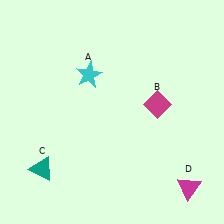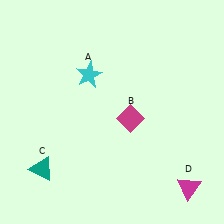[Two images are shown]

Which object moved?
The magenta diamond (B) moved left.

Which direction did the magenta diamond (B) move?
The magenta diamond (B) moved left.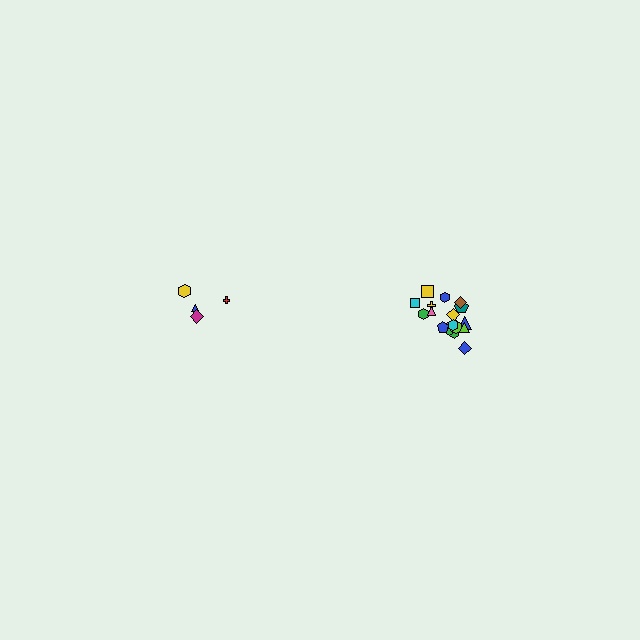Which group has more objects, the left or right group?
The right group.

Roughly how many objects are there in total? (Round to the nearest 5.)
Roughly 20 objects in total.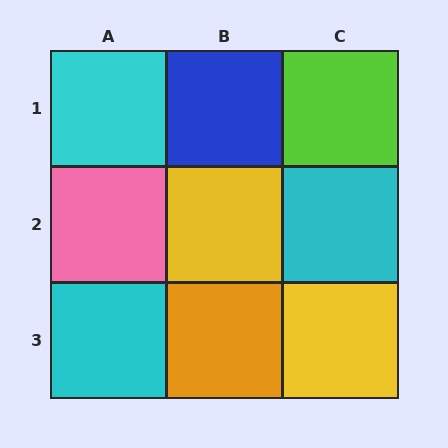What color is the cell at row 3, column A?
Cyan.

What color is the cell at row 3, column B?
Orange.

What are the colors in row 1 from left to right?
Cyan, blue, lime.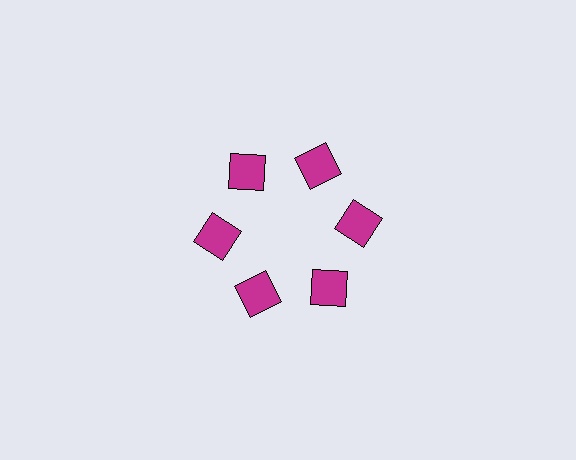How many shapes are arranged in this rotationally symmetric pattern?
There are 6 shapes, arranged in 6 groups of 1.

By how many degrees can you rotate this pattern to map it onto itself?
The pattern maps onto itself every 60 degrees of rotation.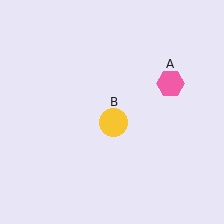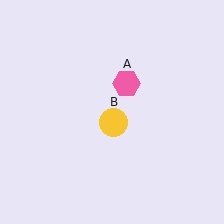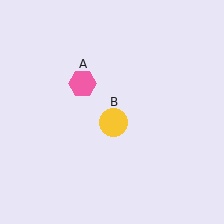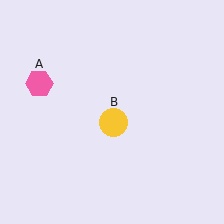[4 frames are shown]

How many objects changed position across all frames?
1 object changed position: pink hexagon (object A).